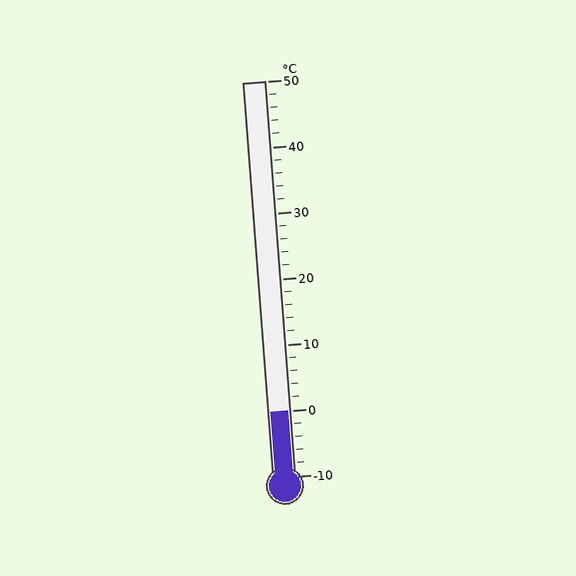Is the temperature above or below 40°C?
The temperature is below 40°C.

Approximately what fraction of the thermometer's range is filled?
The thermometer is filled to approximately 15% of its range.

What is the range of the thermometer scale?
The thermometer scale ranges from -10°C to 50°C.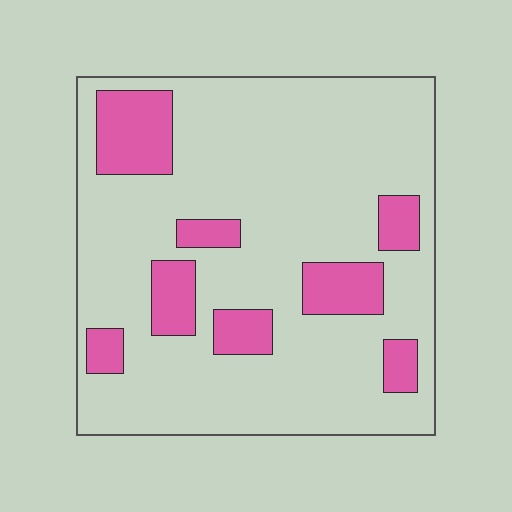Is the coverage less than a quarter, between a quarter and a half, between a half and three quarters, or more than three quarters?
Less than a quarter.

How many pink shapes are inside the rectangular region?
8.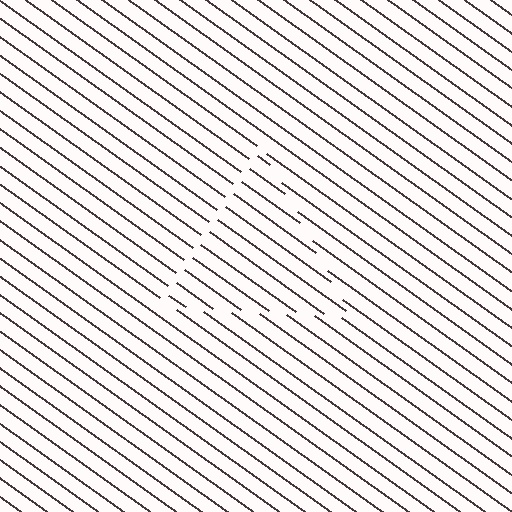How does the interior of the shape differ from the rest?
The interior of the shape contains the same grating, shifted by half a period — the contour is defined by the phase discontinuity where line-ends from the inner and outer gratings abut.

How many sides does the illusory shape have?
3 sides — the line-ends trace a triangle.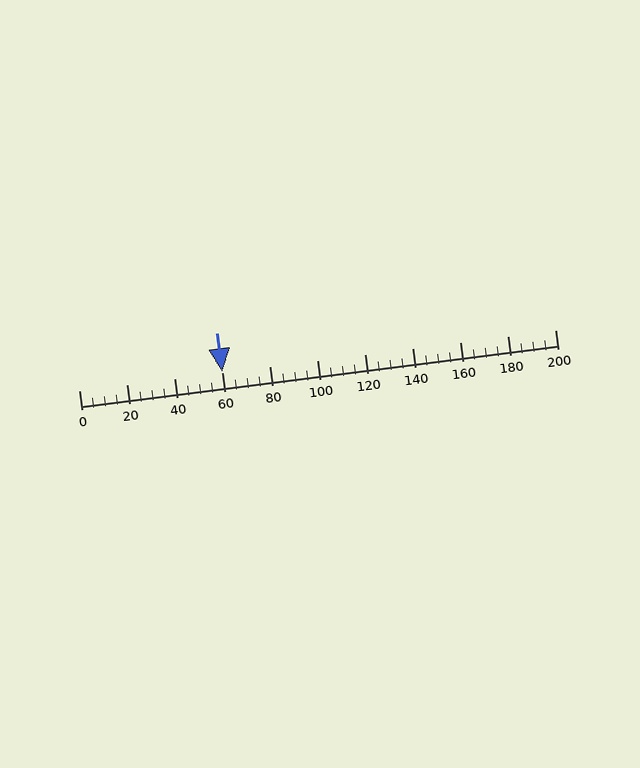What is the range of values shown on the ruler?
The ruler shows values from 0 to 200.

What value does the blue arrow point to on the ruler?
The blue arrow points to approximately 60.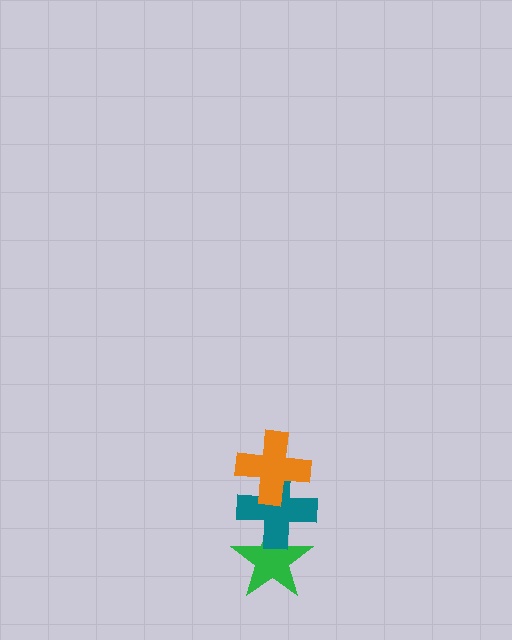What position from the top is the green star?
The green star is 3rd from the top.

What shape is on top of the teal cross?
The orange cross is on top of the teal cross.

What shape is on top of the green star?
The teal cross is on top of the green star.